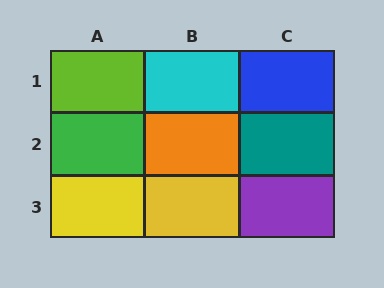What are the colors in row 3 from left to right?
Yellow, yellow, purple.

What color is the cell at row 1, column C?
Blue.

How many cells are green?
1 cell is green.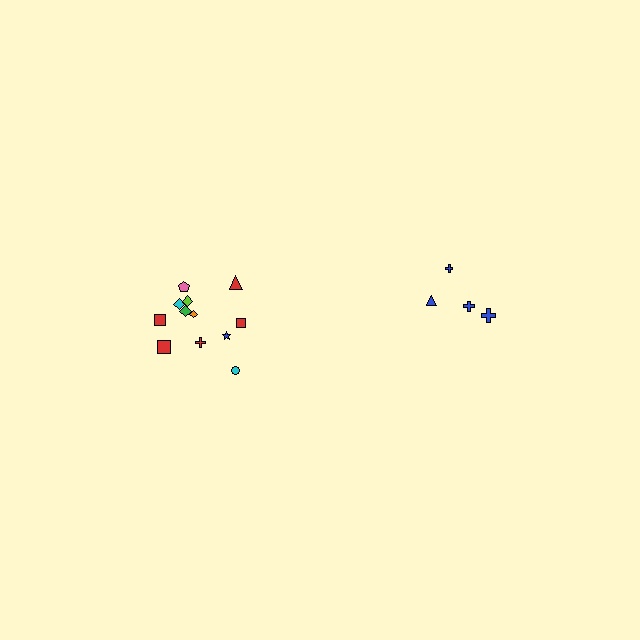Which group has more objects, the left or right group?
The left group.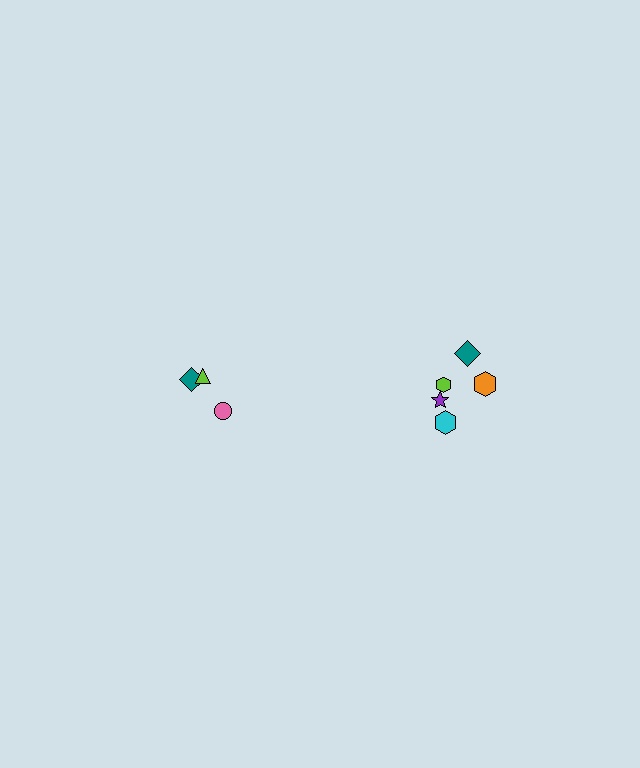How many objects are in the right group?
There are 5 objects.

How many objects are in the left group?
There are 3 objects.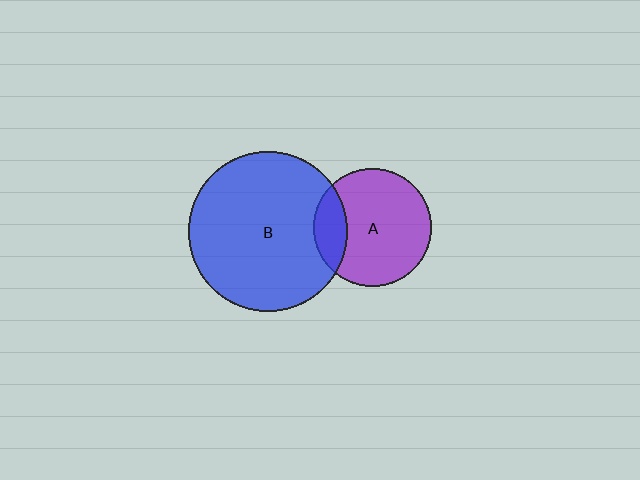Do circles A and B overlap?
Yes.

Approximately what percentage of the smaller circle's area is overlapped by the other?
Approximately 20%.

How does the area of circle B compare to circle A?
Approximately 1.8 times.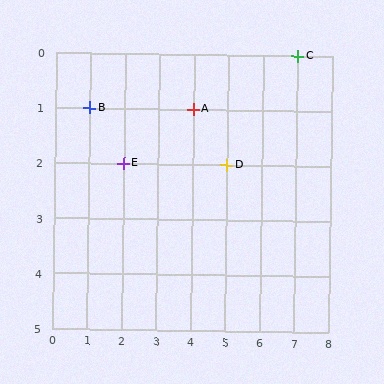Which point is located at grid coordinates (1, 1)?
Point B is at (1, 1).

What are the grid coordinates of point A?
Point A is at grid coordinates (4, 1).